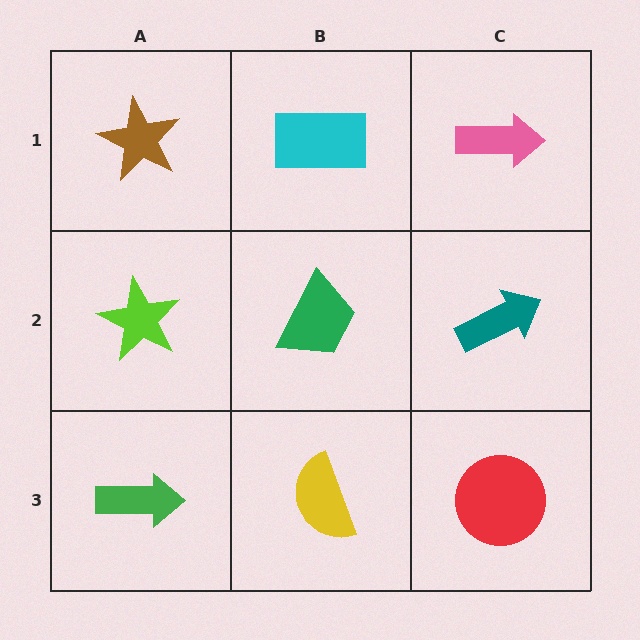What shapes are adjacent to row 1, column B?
A green trapezoid (row 2, column B), a brown star (row 1, column A), a pink arrow (row 1, column C).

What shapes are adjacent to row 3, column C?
A teal arrow (row 2, column C), a yellow semicircle (row 3, column B).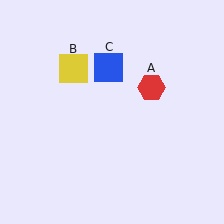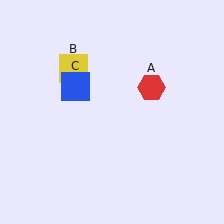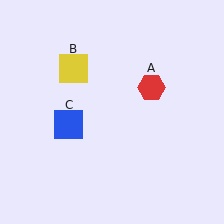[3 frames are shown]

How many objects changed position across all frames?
1 object changed position: blue square (object C).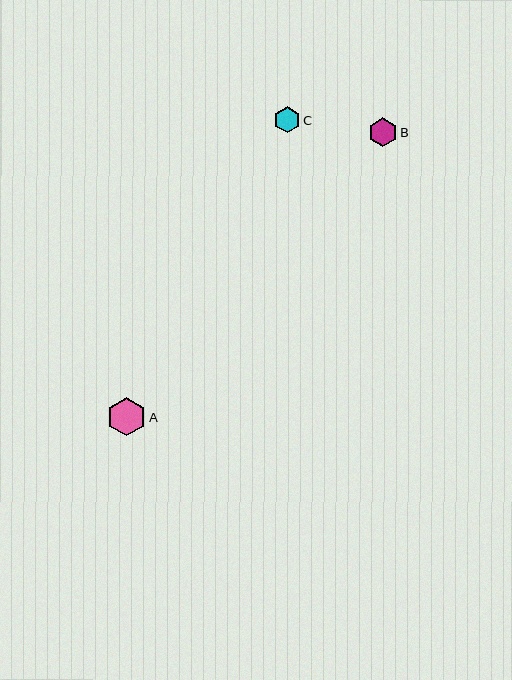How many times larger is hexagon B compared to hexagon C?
Hexagon B is approximately 1.1 times the size of hexagon C.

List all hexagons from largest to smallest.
From largest to smallest: A, B, C.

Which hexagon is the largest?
Hexagon A is the largest with a size of approximately 38 pixels.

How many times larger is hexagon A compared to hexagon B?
Hexagon A is approximately 1.3 times the size of hexagon B.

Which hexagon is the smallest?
Hexagon C is the smallest with a size of approximately 26 pixels.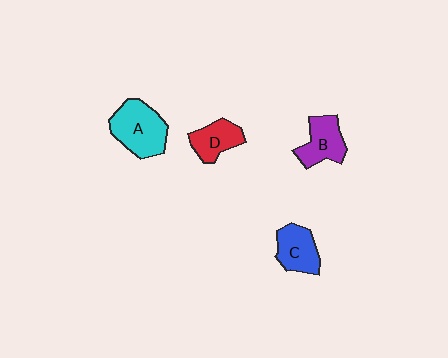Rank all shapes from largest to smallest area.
From largest to smallest: A (cyan), B (purple), C (blue), D (red).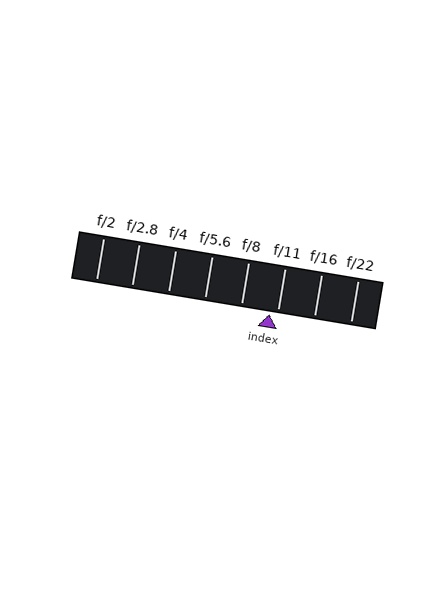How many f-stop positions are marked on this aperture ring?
There are 8 f-stop positions marked.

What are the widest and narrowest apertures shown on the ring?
The widest aperture shown is f/2 and the narrowest is f/22.